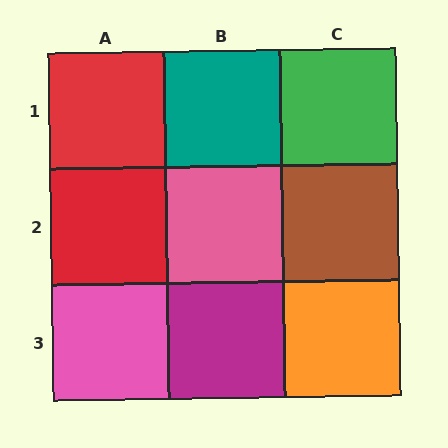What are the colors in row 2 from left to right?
Red, pink, brown.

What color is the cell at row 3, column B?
Magenta.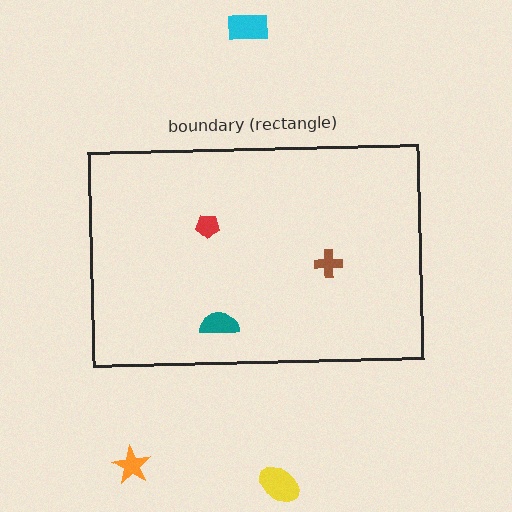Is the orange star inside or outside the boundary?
Outside.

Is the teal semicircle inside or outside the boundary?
Inside.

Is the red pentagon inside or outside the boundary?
Inside.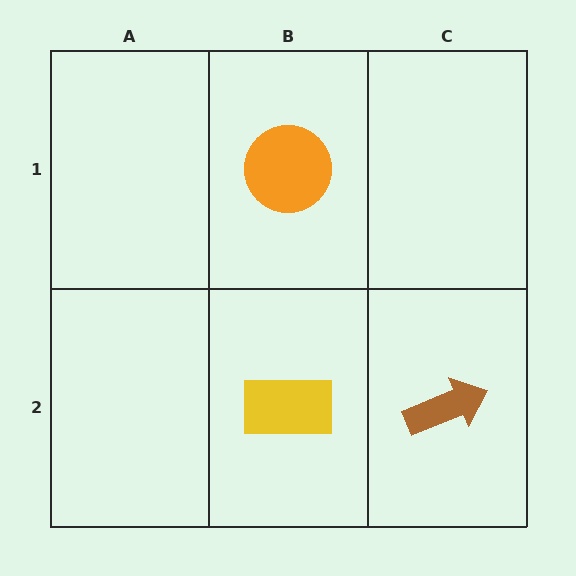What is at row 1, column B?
An orange circle.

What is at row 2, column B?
A yellow rectangle.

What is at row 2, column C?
A brown arrow.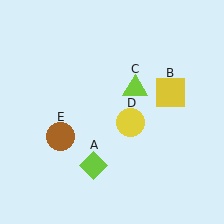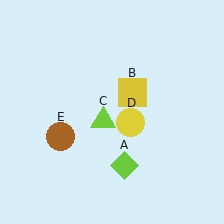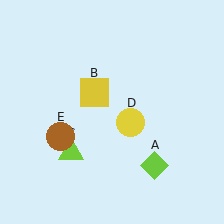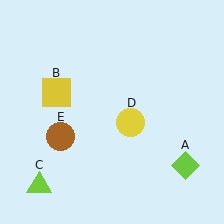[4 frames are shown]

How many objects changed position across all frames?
3 objects changed position: lime diamond (object A), yellow square (object B), lime triangle (object C).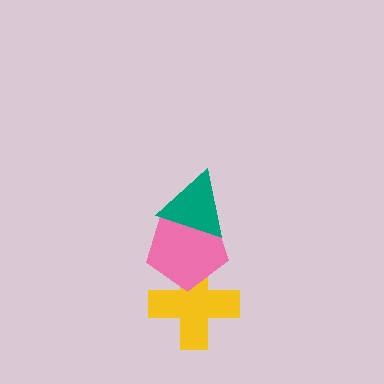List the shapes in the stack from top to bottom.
From top to bottom: the teal triangle, the pink pentagon, the yellow cross.